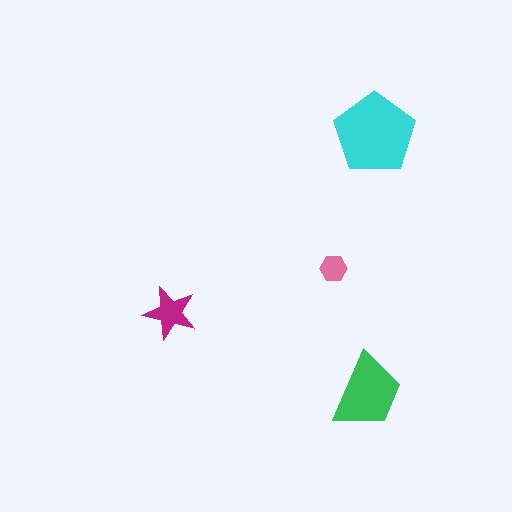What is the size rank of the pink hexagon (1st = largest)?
4th.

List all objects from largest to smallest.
The cyan pentagon, the green trapezoid, the magenta star, the pink hexagon.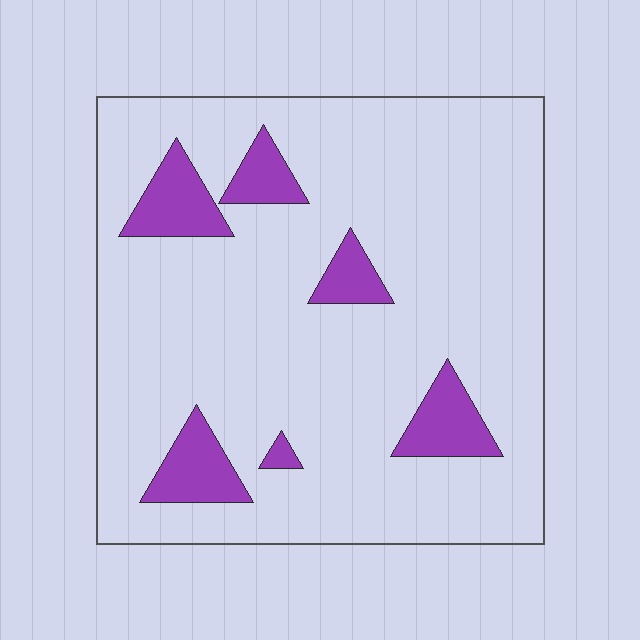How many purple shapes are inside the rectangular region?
6.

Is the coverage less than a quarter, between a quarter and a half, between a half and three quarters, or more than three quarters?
Less than a quarter.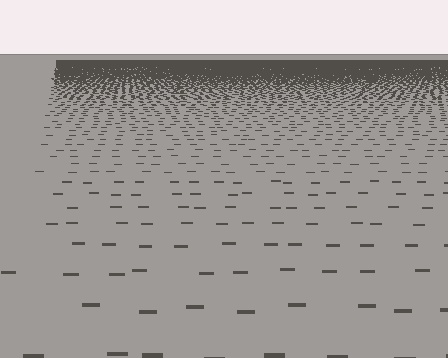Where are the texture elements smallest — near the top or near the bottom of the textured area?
Near the top.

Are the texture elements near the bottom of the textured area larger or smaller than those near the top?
Larger. Near the bottom, elements are closer to the viewer and appear at a bigger on-screen size.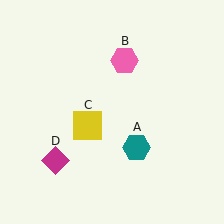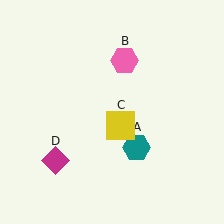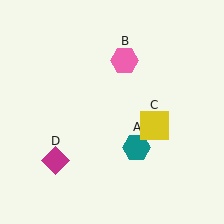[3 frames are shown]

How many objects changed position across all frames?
1 object changed position: yellow square (object C).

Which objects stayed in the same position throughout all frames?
Teal hexagon (object A) and pink hexagon (object B) and magenta diamond (object D) remained stationary.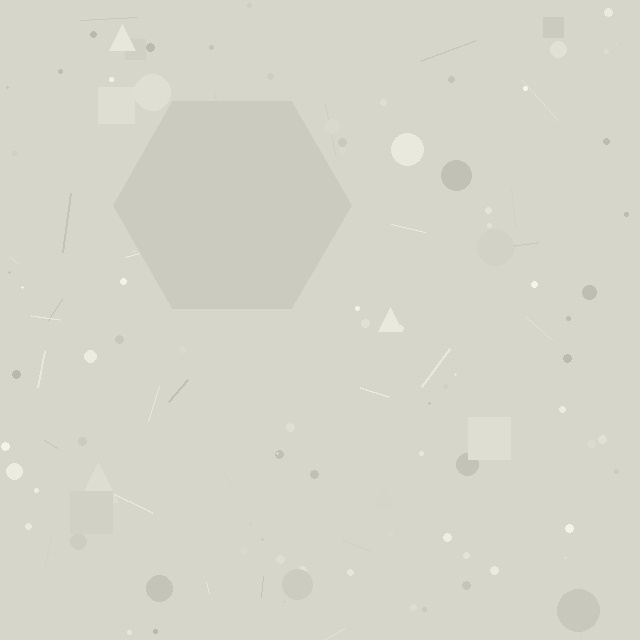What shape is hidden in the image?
A hexagon is hidden in the image.